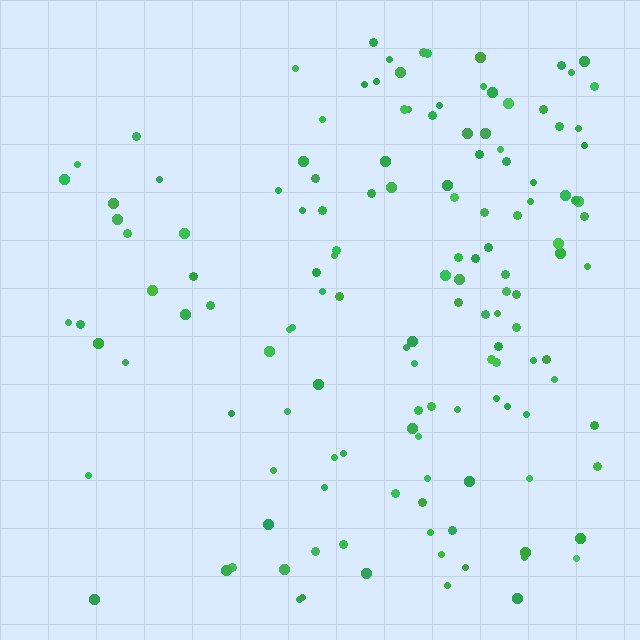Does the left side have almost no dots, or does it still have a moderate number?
Still a moderate number, just noticeably fewer than the right.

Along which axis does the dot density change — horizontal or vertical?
Horizontal.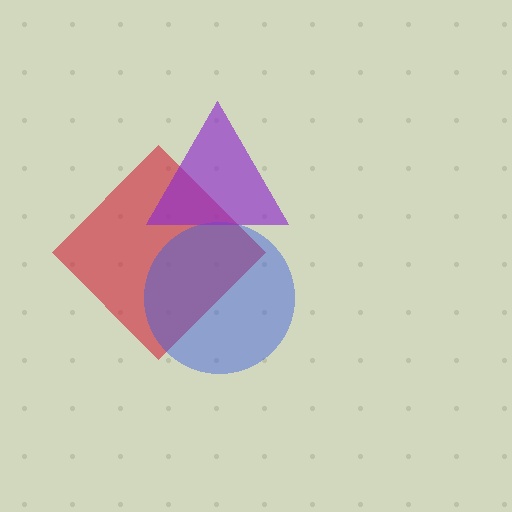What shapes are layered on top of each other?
The layered shapes are: a red diamond, a blue circle, a purple triangle.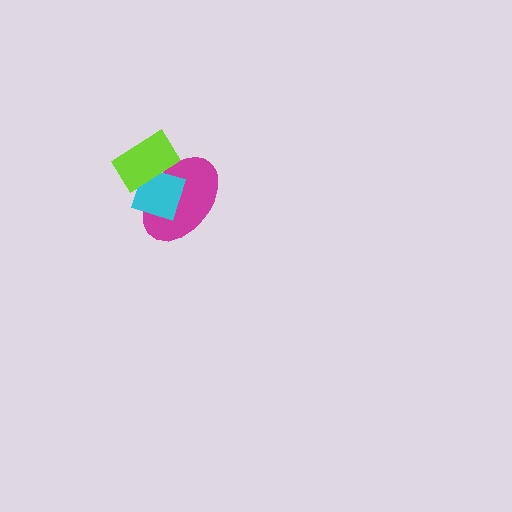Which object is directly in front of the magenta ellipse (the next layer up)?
The cyan diamond is directly in front of the magenta ellipse.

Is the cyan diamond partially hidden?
Yes, it is partially covered by another shape.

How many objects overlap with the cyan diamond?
2 objects overlap with the cyan diamond.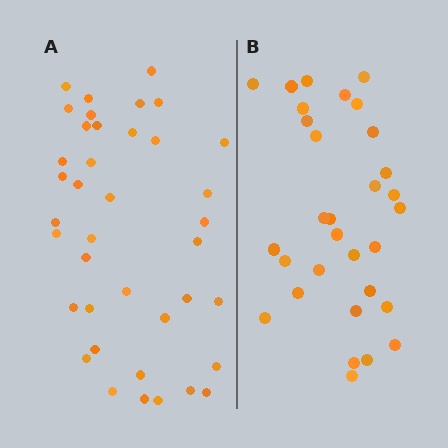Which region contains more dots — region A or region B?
Region A (the left region) has more dots.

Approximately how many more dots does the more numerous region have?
Region A has roughly 8 or so more dots than region B.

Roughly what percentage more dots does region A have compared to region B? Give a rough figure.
About 25% more.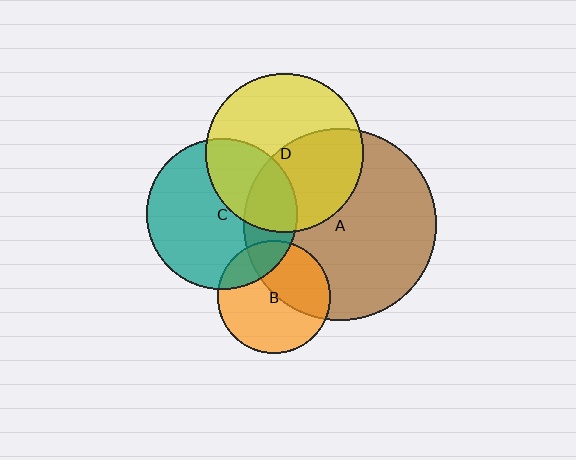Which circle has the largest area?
Circle A (brown).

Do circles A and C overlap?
Yes.